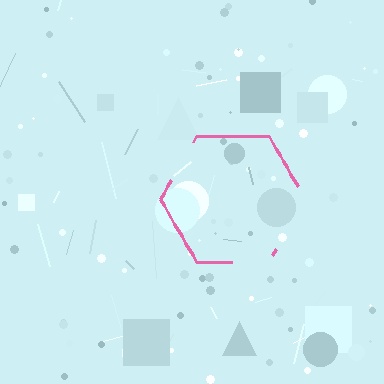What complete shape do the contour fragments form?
The contour fragments form a hexagon.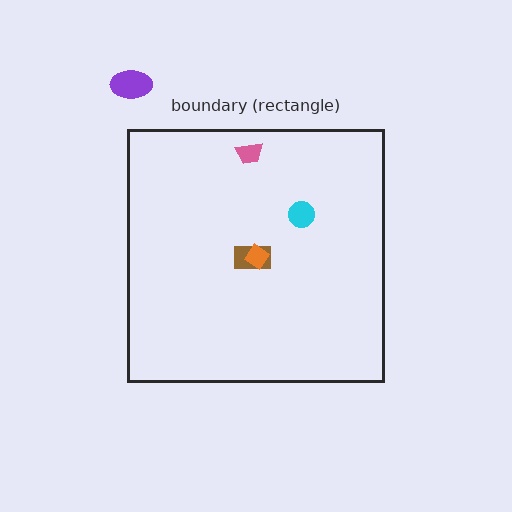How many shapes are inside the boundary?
4 inside, 1 outside.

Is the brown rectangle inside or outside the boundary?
Inside.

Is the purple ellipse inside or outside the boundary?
Outside.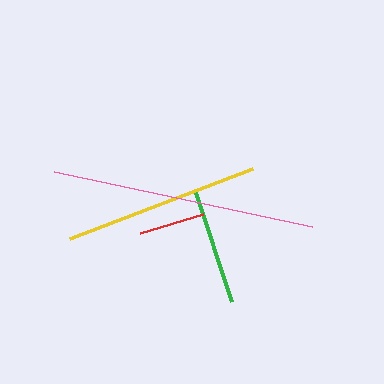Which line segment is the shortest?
The red line is the shortest at approximately 66 pixels.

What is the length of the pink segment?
The pink segment is approximately 264 pixels long.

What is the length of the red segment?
The red segment is approximately 66 pixels long.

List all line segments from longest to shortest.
From longest to shortest: pink, yellow, green, red.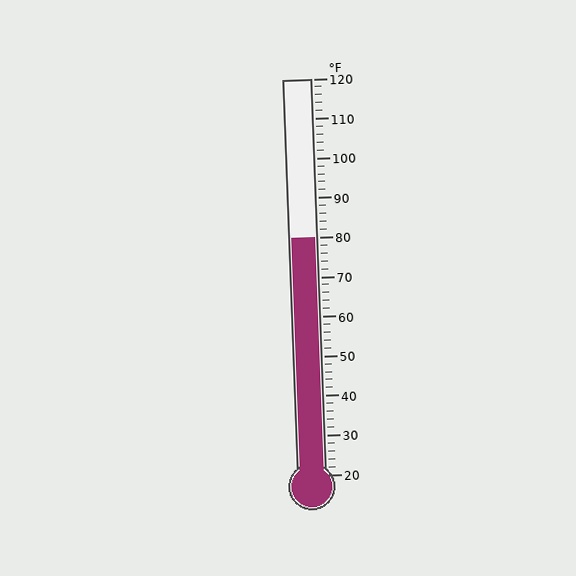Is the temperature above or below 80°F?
The temperature is at 80°F.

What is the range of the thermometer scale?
The thermometer scale ranges from 20°F to 120°F.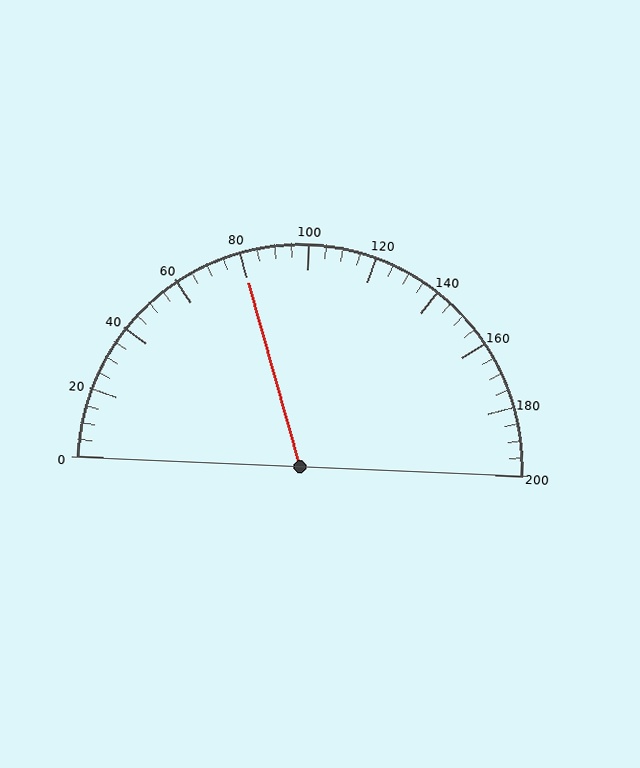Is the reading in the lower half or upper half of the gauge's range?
The reading is in the lower half of the range (0 to 200).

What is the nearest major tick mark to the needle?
The nearest major tick mark is 80.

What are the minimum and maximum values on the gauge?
The gauge ranges from 0 to 200.